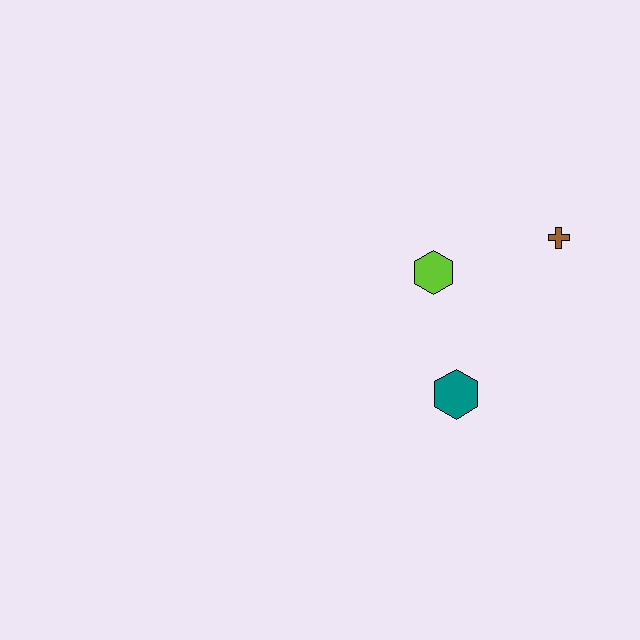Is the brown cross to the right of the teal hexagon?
Yes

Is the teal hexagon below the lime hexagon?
Yes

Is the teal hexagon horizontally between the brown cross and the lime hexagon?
Yes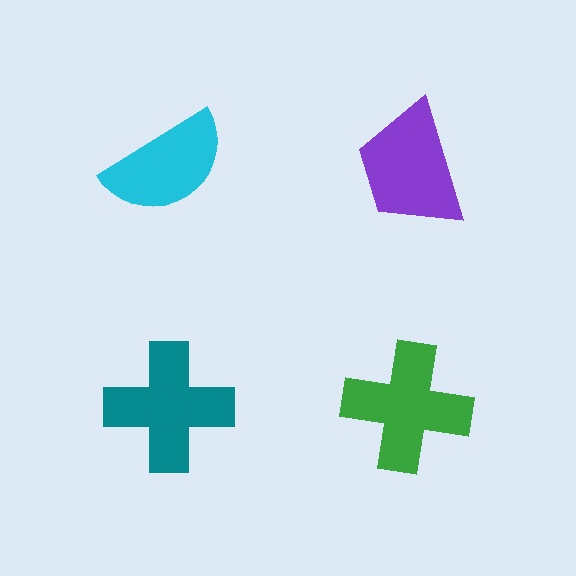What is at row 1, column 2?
A purple trapezoid.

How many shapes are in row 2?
2 shapes.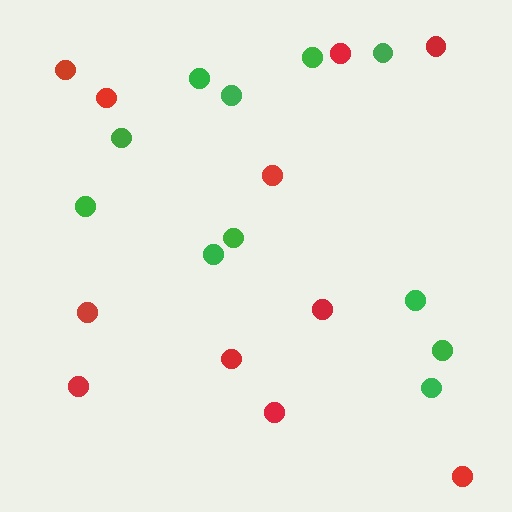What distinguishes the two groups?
There are 2 groups: one group of green circles (11) and one group of red circles (11).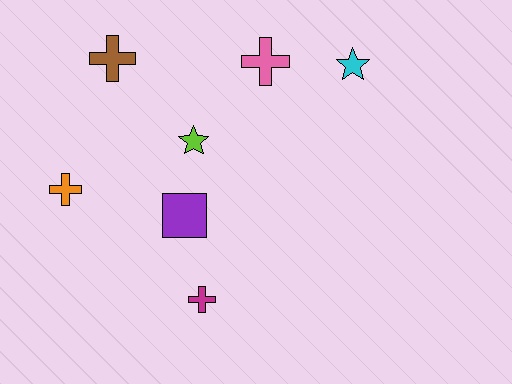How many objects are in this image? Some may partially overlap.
There are 7 objects.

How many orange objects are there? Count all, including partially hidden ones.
There is 1 orange object.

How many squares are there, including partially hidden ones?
There is 1 square.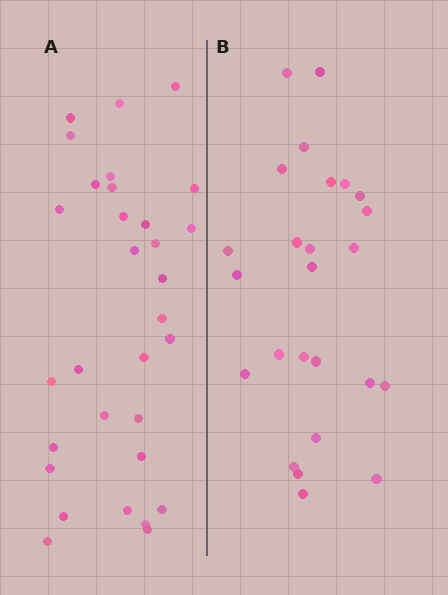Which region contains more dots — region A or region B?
Region A (the left region) has more dots.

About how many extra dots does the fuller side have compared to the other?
Region A has about 6 more dots than region B.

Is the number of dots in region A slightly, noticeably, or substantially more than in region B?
Region A has only slightly more — the two regions are fairly close. The ratio is roughly 1.2 to 1.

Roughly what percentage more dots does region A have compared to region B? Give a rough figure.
About 25% more.